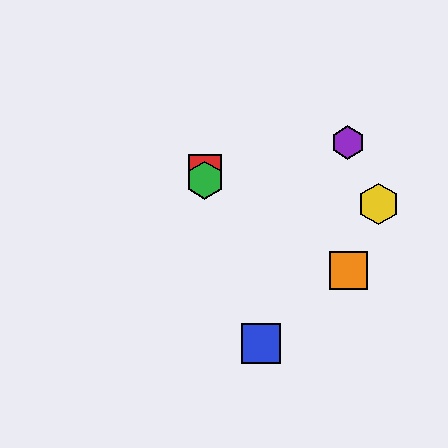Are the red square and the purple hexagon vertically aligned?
No, the red square is at x≈205 and the purple hexagon is at x≈348.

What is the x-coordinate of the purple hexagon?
The purple hexagon is at x≈348.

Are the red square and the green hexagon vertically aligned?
Yes, both are at x≈205.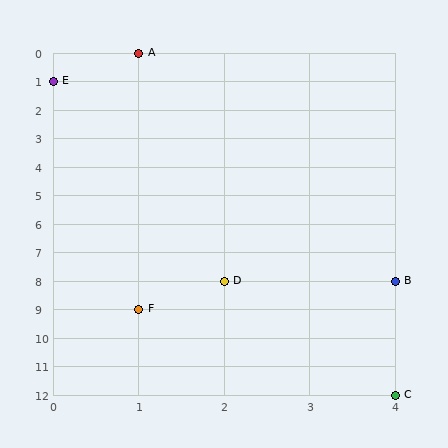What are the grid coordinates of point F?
Point F is at grid coordinates (1, 9).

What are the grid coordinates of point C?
Point C is at grid coordinates (4, 12).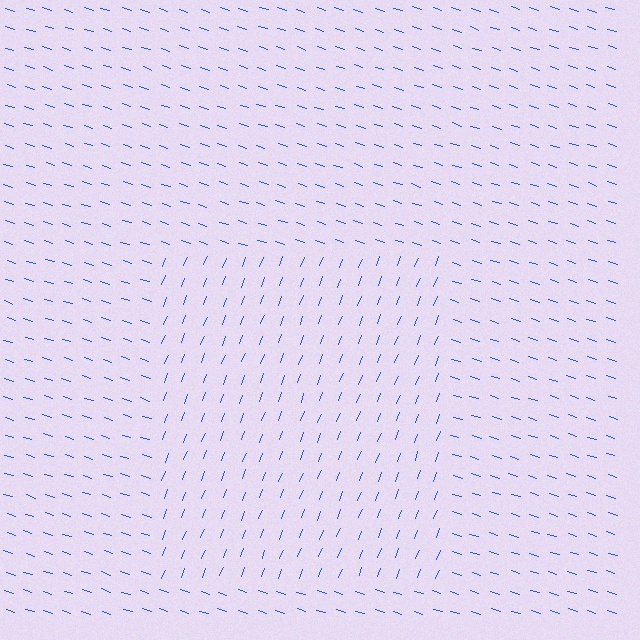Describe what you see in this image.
The image is filled with small blue line segments. A rectangle region in the image has lines oriented differently from the surrounding lines, creating a visible texture boundary.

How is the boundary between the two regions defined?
The boundary is defined purely by a change in line orientation (approximately 87 degrees difference). All lines are the same color and thickness.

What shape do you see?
I see a rectangle.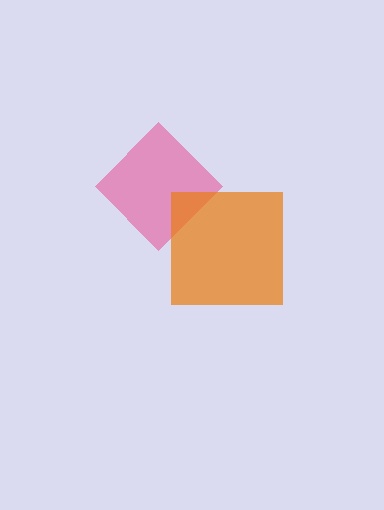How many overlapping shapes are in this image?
There are 2 overlapping shapes in the image.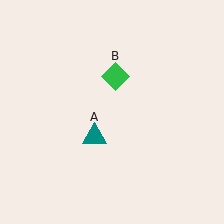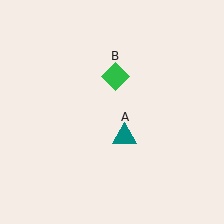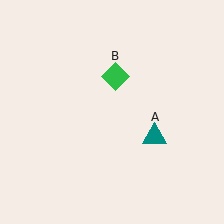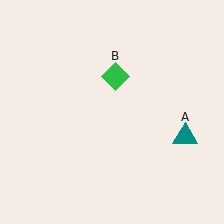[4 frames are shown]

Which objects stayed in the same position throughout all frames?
Green diamond (object B) remained stationary.